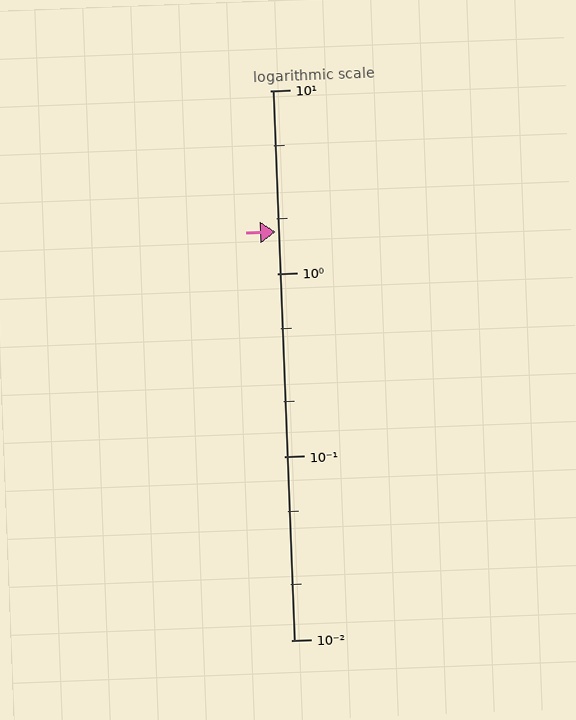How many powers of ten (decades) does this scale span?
The scale spans 3 decades, from 0.01 to 10.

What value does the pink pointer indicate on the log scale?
The pointer indicates approximately 1.7.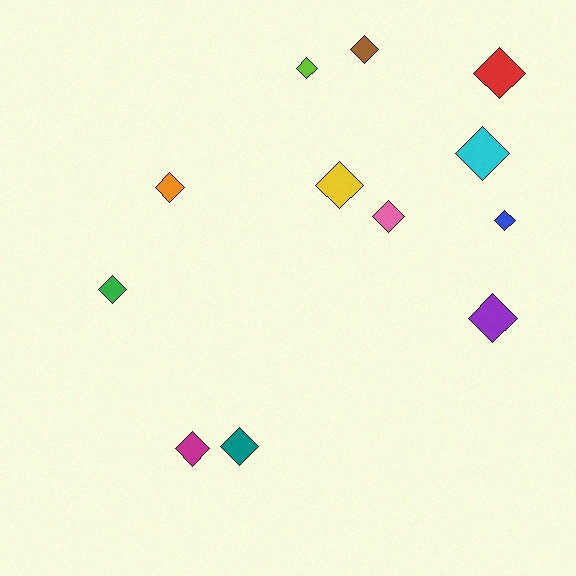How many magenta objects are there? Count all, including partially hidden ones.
There is 1 magenta object.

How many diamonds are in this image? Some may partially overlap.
There are 12 diamonds.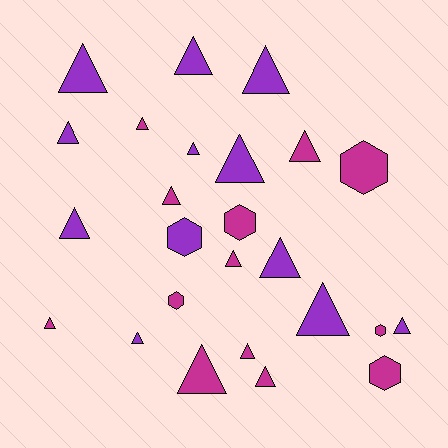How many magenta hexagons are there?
There are 5 magenta hexagons.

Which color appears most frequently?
Magenta, with 13 objects.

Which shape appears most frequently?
Triangle, with 19 objects.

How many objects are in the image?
There are 25 objects.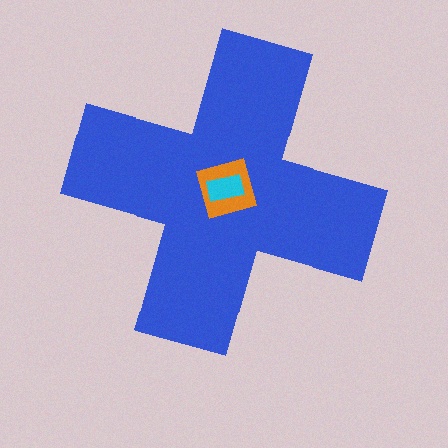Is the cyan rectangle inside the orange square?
Yes.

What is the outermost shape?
The blue cross.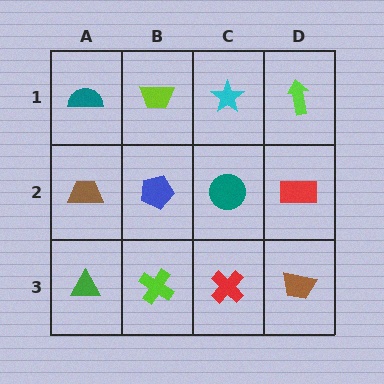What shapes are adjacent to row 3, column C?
A teal circle (row 2, column C), a lime cross (row 3, column B), a brown trapezoid (row 3, column D).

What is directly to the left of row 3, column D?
A red cross.